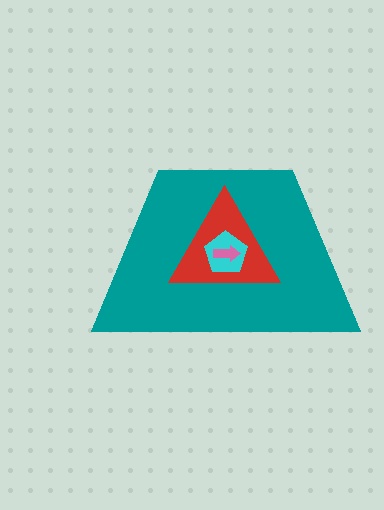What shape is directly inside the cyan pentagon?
The pink arrow.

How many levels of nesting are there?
4.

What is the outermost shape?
The teal trapezoid.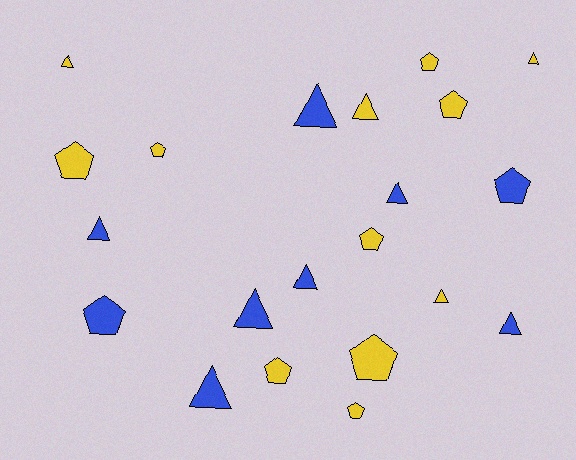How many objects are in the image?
There are 21 objects.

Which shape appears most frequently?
Triangle, with 11 objects.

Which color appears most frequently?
Yellow, with 12 objects.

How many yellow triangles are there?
There are 4 yellow triangles.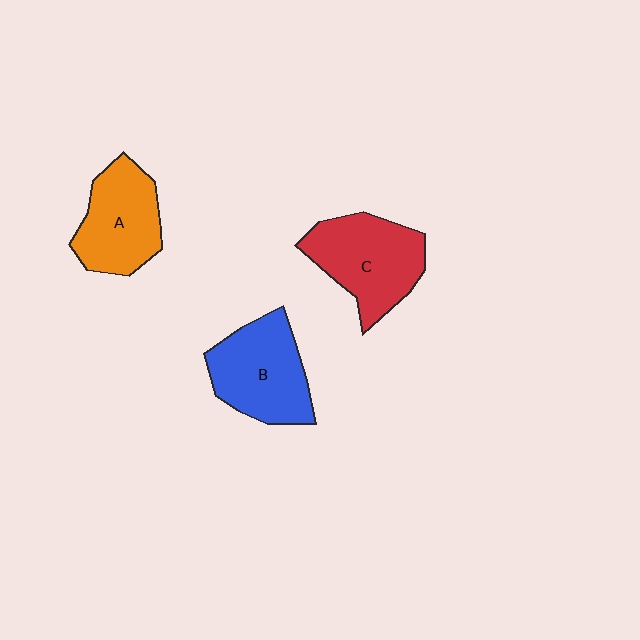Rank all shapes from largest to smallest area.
From largest to smallest: C (red), B (blue), A (orange).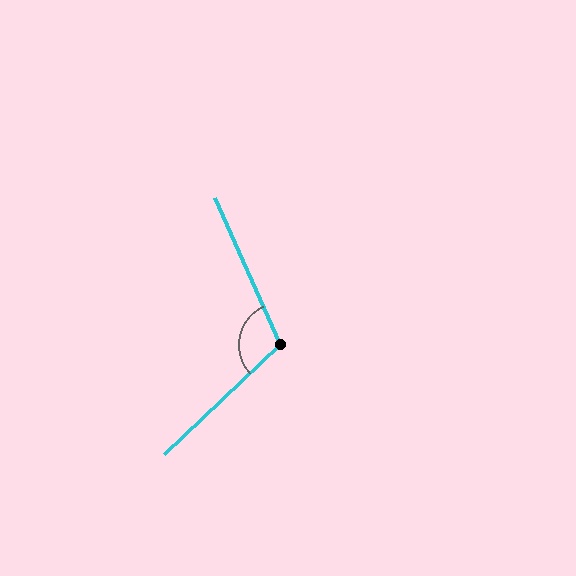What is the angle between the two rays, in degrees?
Approximately 110 degrees.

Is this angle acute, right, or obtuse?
It is obtuse.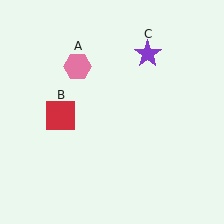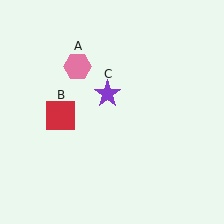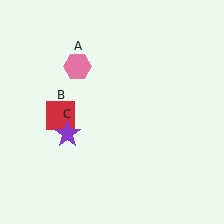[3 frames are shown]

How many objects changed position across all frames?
1 object changed position: purple star (object C).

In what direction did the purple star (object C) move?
The purple star (object C) moved down and to the left.